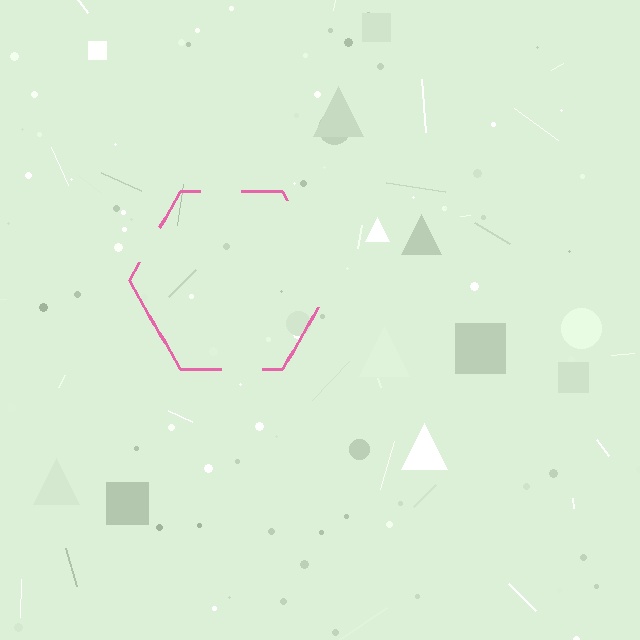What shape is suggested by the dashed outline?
The dashed outline suggests a hexagon.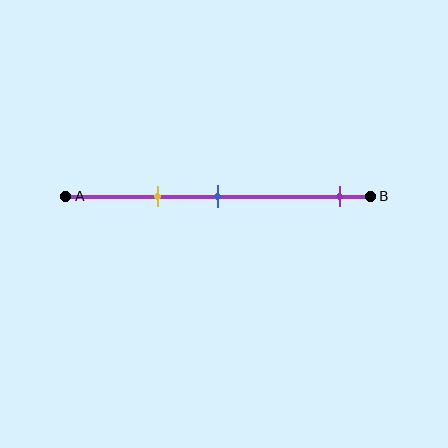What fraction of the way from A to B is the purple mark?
The purple mark is approximately 90% (0.9) of the way from A to B.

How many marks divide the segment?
There are 3 marks dividing the segment.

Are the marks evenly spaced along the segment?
No, the marks are not evenly spaced.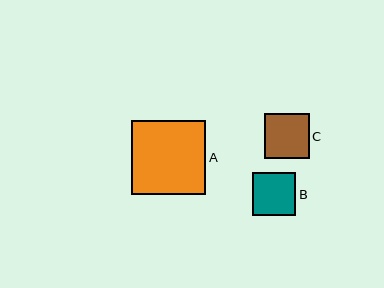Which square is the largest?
Square A is the largest with a size of approximately 74 pixels.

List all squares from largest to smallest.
From largest to smallest: A, C, B.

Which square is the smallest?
Square B is the smallest with a size of approximately 43 pixels.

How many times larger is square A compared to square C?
Square A is approximately 1.7 times the size of square C.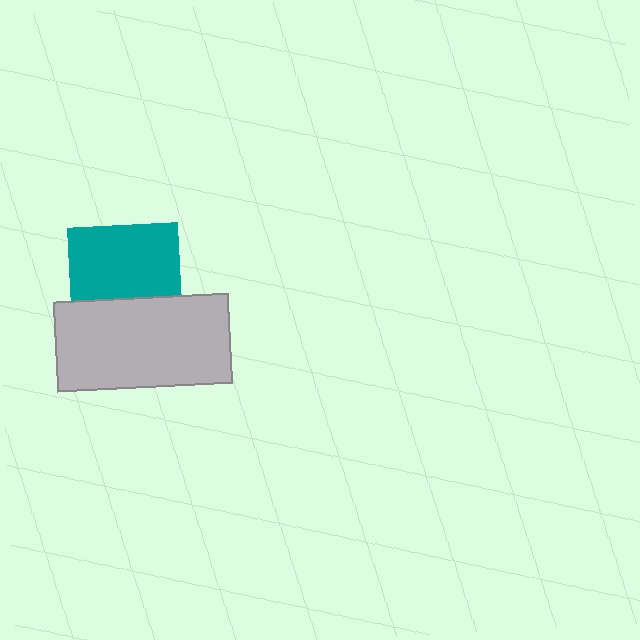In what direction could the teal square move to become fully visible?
The teal square could move up. That would shift it out from behind the light gray rectangle entirely.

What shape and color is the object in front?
The object in front is a light gray rectangle.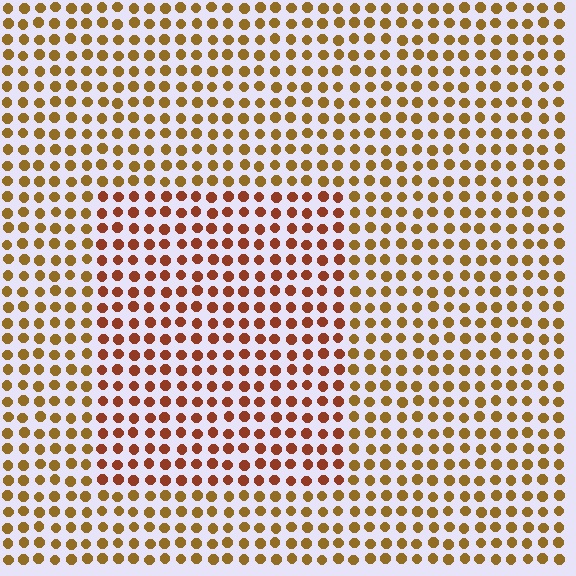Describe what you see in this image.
The image is filled with small brown elements in a uniform arrangement. A rectangle-shaped region is visible where the elements are tinted to a slightly different hue, forming a subtle color boundary.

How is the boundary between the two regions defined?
The boundary is defined purely by a slight shift in hue (about 28 degrees). Spacing, size, and orientation are identical on both sides.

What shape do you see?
I see a rectangle.